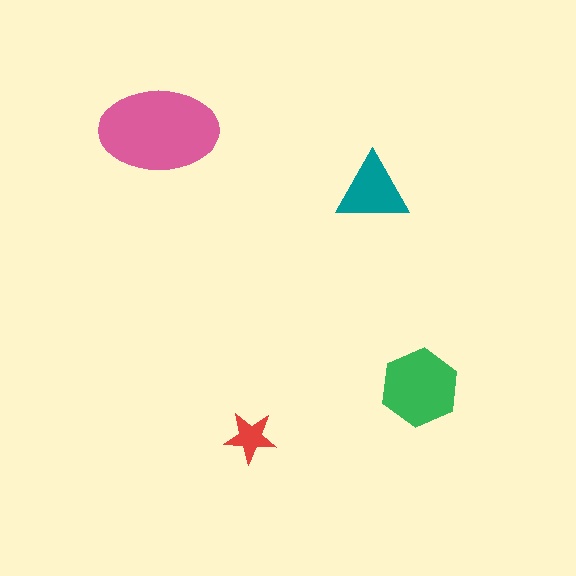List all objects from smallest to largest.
The red star, the teal triangle, the green hexagon, the pink ellipse.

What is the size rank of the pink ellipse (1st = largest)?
1st.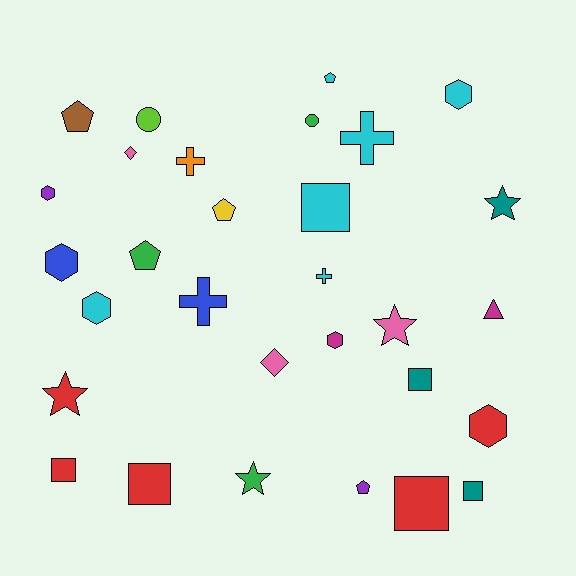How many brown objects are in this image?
There is 1 brown object.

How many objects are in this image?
There are 30 objects.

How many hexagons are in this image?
There are 6 hexagons.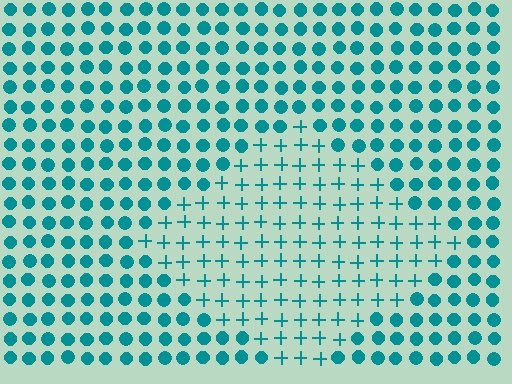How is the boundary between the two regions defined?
The boundary is defined by a change in element shape: plus signs inside vs. circles outside. All elements share the same color and spacing.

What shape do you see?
I see a diamond.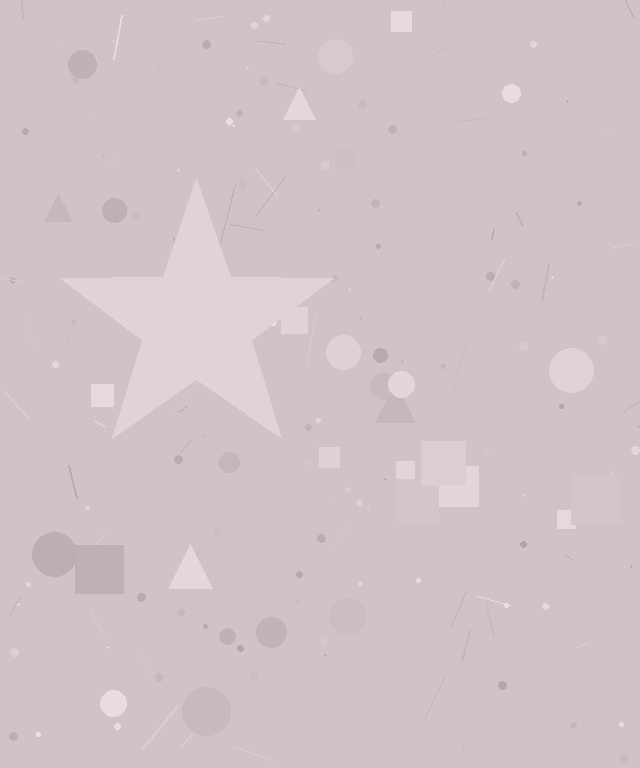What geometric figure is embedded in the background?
A star is embedded in the background.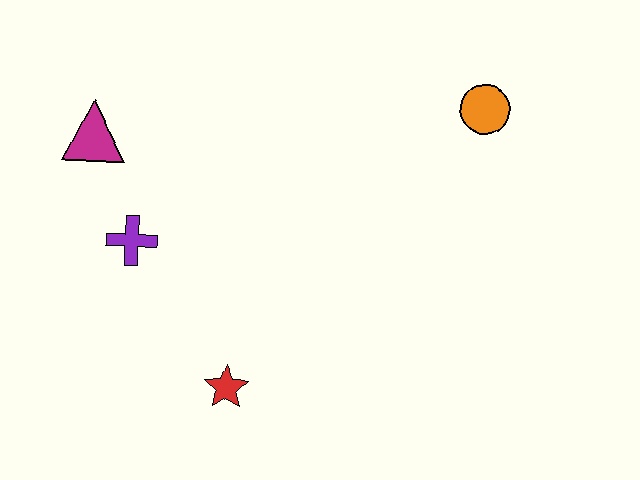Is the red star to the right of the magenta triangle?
Yes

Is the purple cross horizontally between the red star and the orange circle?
No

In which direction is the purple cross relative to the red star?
The purple cross is above the red star.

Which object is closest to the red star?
The purple cross is closest to the red star.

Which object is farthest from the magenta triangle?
The orange circle is farthest from the magenta triangle.